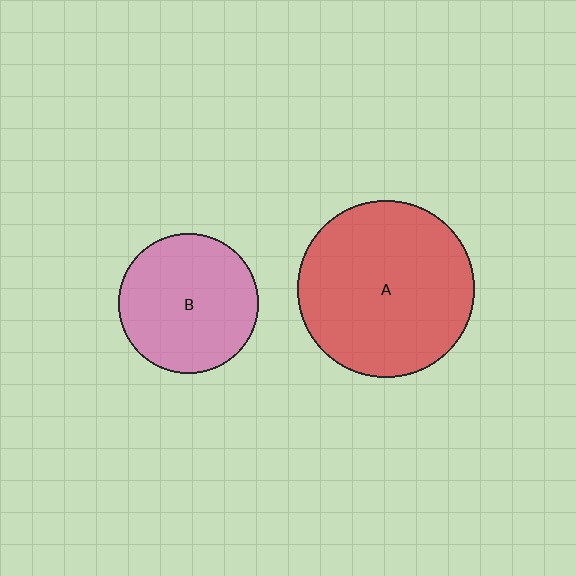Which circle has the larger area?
Circle A (red).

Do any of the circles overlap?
No, none of the circles overlap.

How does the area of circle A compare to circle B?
Approximately 1.6 times.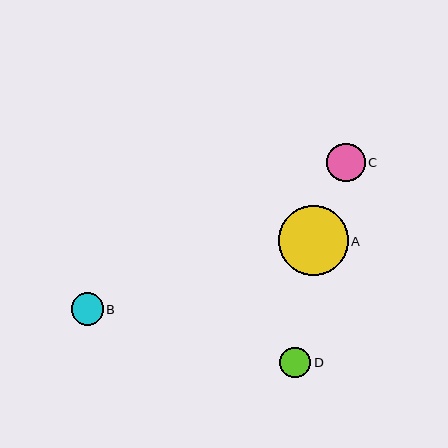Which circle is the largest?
Circle A is the largest with a size of approximately 70 pixels.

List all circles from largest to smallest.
From largest to smallest: A, C, B, D.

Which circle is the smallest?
Circle D is the smallest with a size of approximately 31 pixels.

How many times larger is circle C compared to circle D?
Circle C is approximately 1.2 times the size of circle D.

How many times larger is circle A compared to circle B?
Circle A is approximately 2.2 times the size of circle B.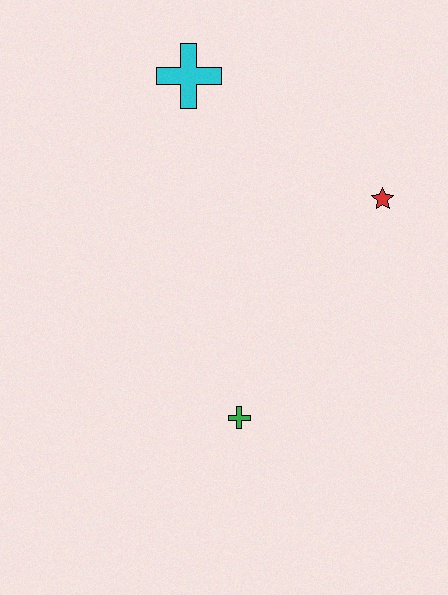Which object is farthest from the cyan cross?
The green cross is farthest from the cyan cross.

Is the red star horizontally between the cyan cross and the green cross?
No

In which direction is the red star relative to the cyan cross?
The red star is to the right of the cyan cross.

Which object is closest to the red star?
The cyan cross is closest to the red star.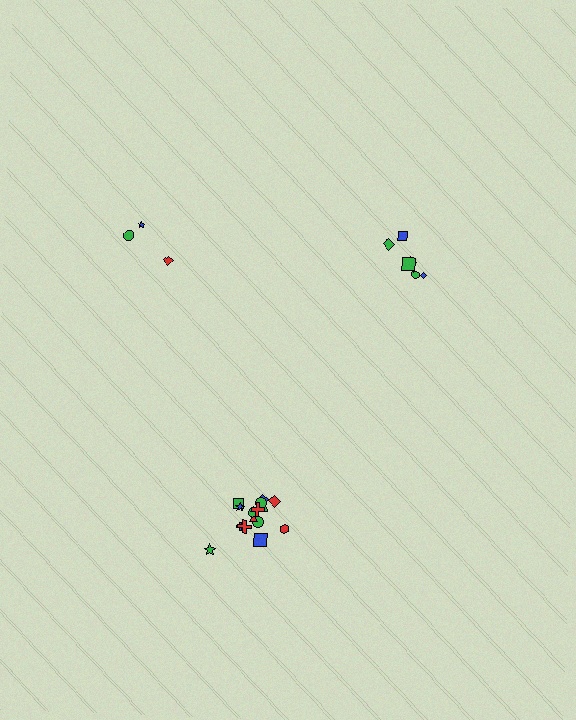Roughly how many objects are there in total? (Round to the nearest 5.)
Roughly 25 objects in total.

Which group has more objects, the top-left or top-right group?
The top-right group.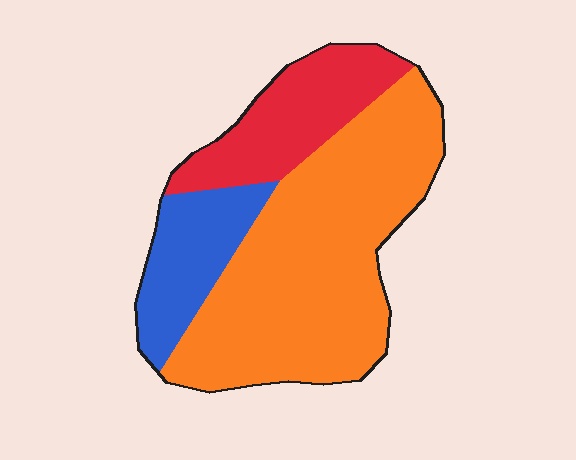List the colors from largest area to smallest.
From largest to smallest: orange, red, blue.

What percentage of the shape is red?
Red takes up about one fifth (1/5) of the shape.